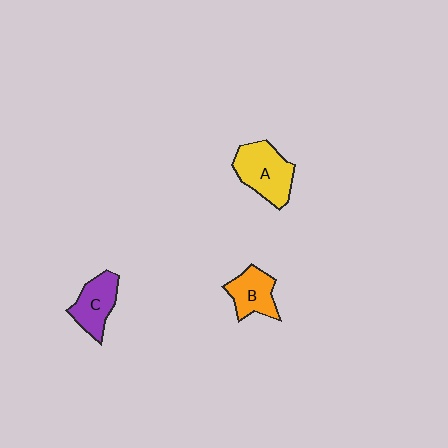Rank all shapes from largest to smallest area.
From largest to smallest: A (yellow), C (purple), B (orange).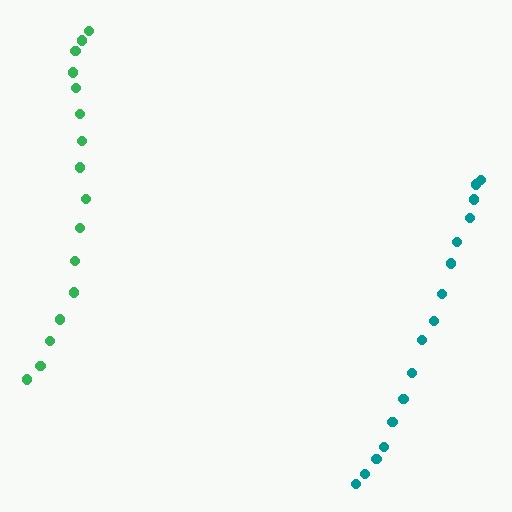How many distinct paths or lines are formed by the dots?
There are 2 distinct paths.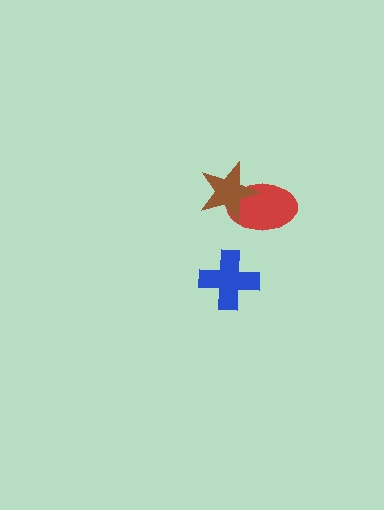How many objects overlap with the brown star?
1 object overlaps with the brown star.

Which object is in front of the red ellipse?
The brown star is in front of the red ellipse.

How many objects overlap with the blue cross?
0 objects overlap with the blue cross.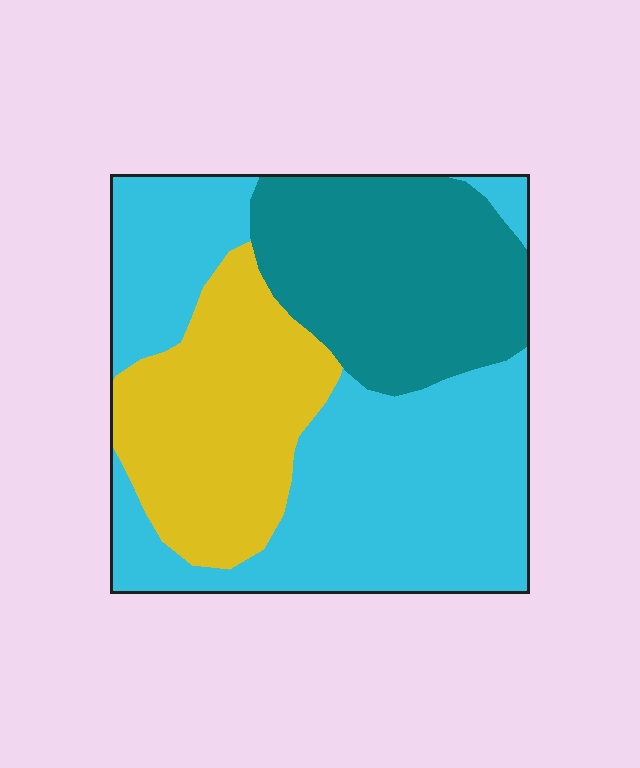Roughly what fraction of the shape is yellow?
Yellow covers 25% of the shape.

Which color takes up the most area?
Cyan, at roughly 45%.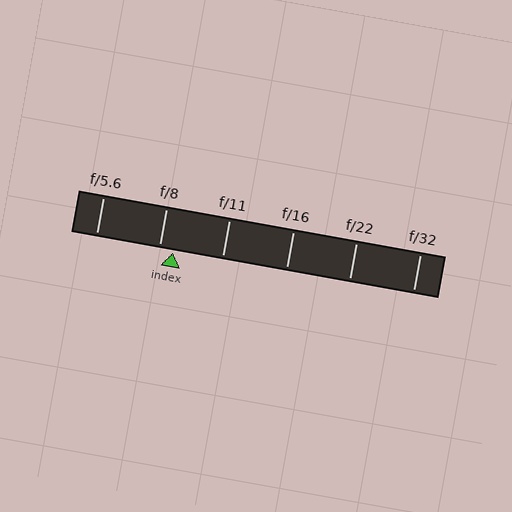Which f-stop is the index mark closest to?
The index mark is closest to f/8.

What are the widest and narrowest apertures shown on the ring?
The widest aperture shown is f/5.6 and the narrowest is f/32.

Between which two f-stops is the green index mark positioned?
The index mark is between f/8 and f/11.